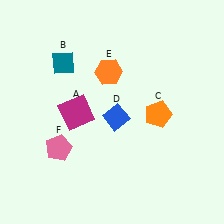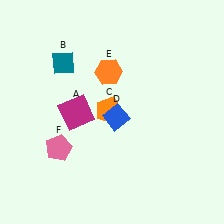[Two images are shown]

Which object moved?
The orange pentagon (C) moved left.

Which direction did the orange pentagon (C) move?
The orange pentagon (C) moved left.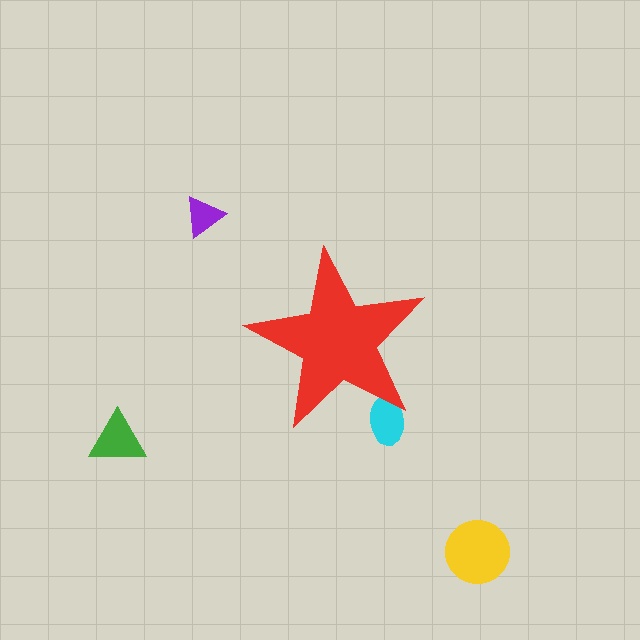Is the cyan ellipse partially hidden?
Yes, the cyan ellipse is partially hidden behind the red star.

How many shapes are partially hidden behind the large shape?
1 shape is partially hidden.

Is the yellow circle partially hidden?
No, the yellow circle is fully visible.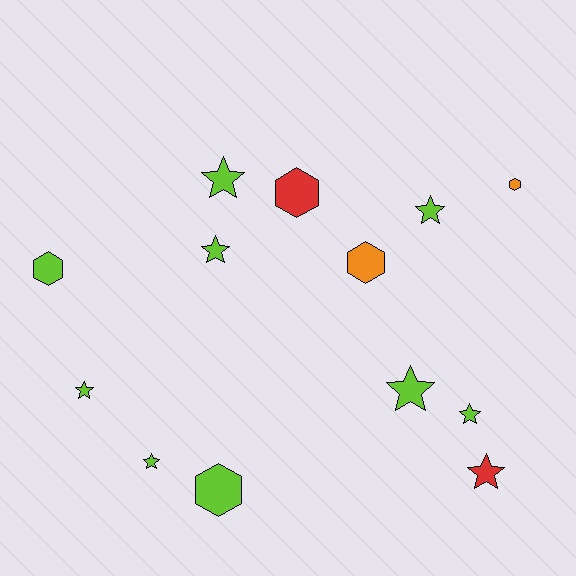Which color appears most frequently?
Lime, with 9 objects.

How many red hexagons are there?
There is 1 red hexagon.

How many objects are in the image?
There are 13 objects.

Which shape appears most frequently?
Star, with 8 objects.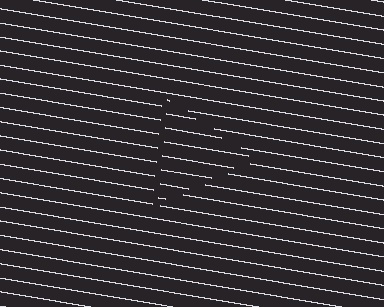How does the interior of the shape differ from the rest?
The interior of the shape contains the same grating, shifted by half a period — the contour is defined by the phase discontinuity where line-ends from the inner and outer gratings abut.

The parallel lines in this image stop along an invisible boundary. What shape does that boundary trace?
An illusory triangle. The interior of the shape contains the same grating, shifted by half a period — the contour is defined by the phase discontinuity where line-ends from the inner and outer gratings abut.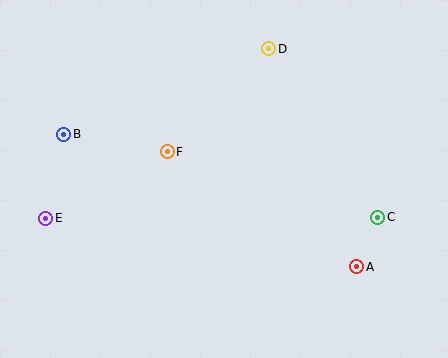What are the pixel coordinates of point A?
Point A is at (357, 267).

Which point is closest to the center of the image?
Point F at (167, 152) is closest to the center.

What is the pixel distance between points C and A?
The distance between C and A is 54 pixels.